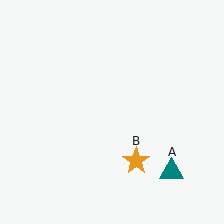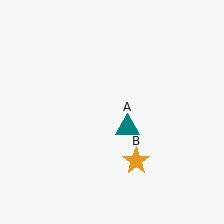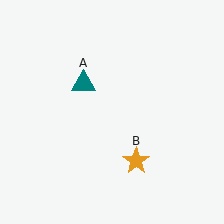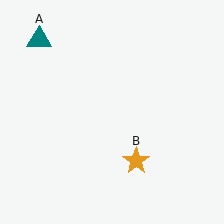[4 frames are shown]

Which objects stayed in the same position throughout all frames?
Orange star (object B) remained stationary.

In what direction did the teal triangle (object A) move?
The teal triangle (object A) moved up and to the left.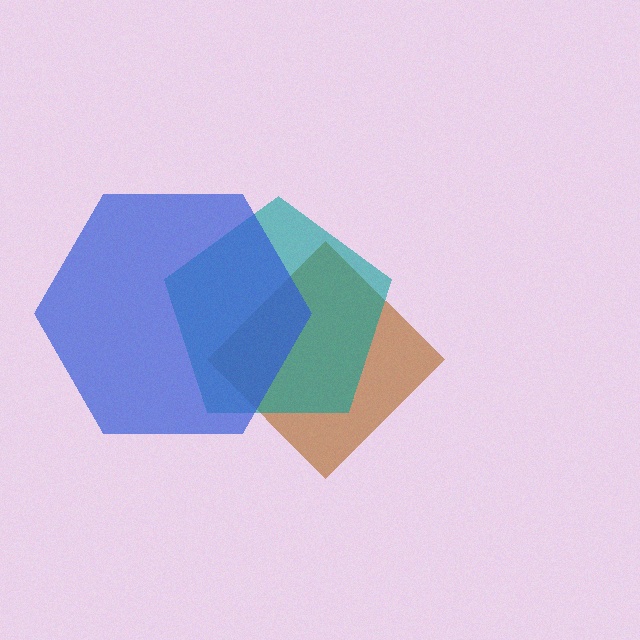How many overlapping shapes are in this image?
There are 3 overlapping shapes in the image.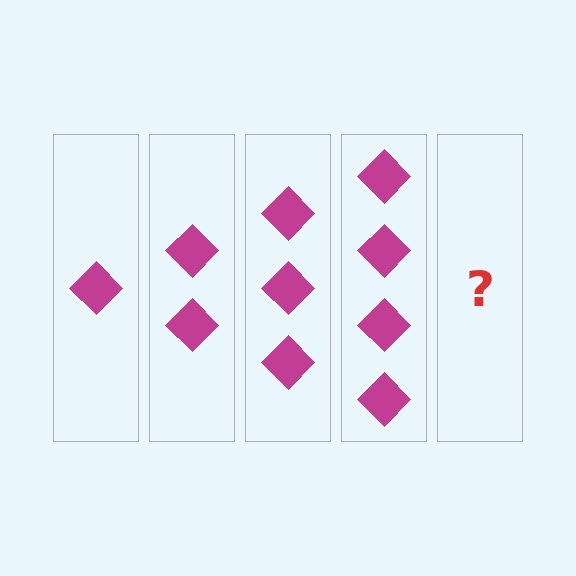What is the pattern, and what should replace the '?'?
The pattern is that each step adds one more diamond. The '?' should be 5 diamonds.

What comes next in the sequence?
The next element should be 5 diamonds.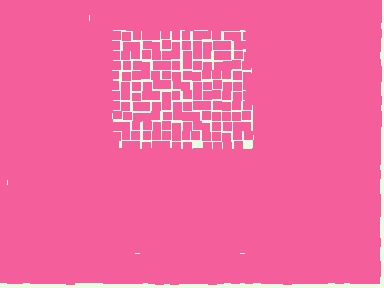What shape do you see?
I see a rectangle.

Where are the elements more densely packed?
The elements are more densely packed outside the rectangle boundary.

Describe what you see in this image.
The image contains small pink elements arranged at two different densities. A rectangle-shaped region is visible where the elements are less densely packed than the surrounding area.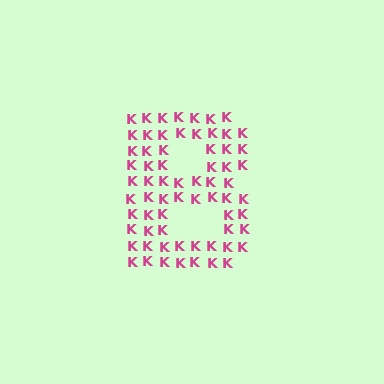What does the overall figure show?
The overall figure shows the letter B.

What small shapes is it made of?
It is made of small letter K's.